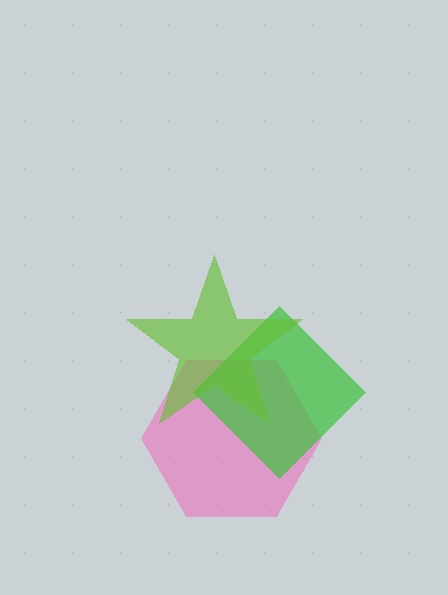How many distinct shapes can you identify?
There are 3 distinct shapes: a pink hexagon, a green diamond, a lime star.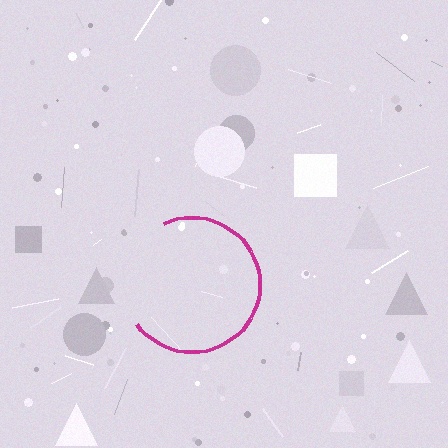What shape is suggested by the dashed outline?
The dashed outline suggests a circle.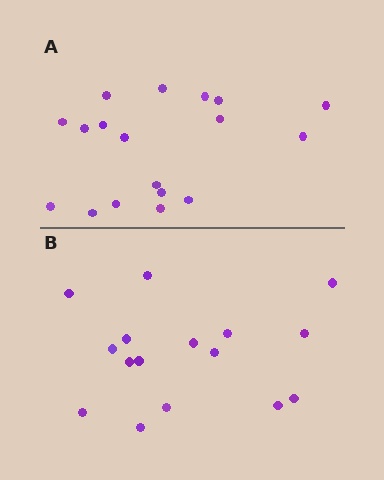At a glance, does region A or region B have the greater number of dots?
Region A (the top region) has more dots.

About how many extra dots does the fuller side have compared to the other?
Region A has just a few more — roughly 2 or 3 more dots than region B.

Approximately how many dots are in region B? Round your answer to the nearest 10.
About 20 dots. (The exact count is 16, which rounds to 20.)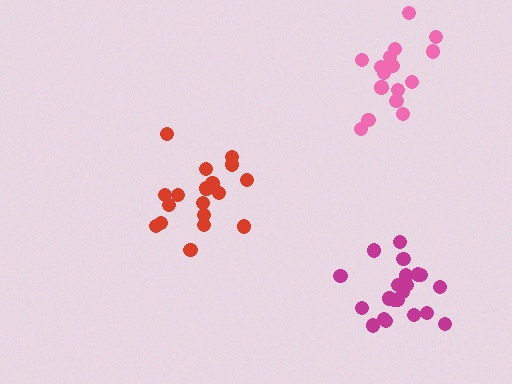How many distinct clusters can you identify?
There are 3 distinct clusters.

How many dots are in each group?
Group 1: 20 dots, Group 2: 16 dots, Group 3: 21 dots (57 total).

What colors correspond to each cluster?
The clusters are colored: red, pink, magenta.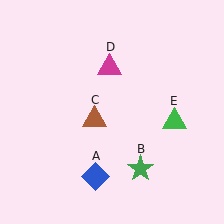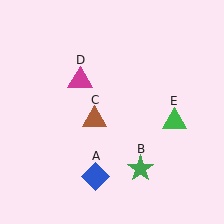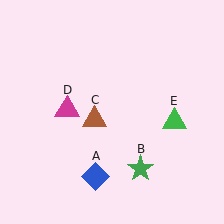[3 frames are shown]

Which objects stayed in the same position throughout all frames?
Blue diamond (object A) and green star (object B) and brown triangle (object C) and green triangle (object E) remained stationary.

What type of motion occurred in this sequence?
The magenta triangle (object D) rotated counterclockwise around the center of the scene.